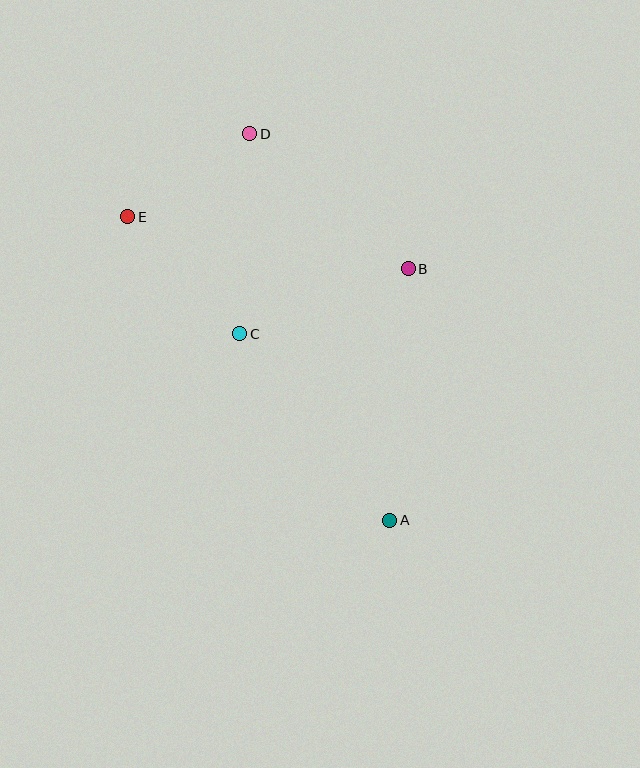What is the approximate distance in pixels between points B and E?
The distance between B and E is approximately 286 pixels.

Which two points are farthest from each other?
Points A and D are farthest from each other.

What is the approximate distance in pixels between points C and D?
The distance between C and D is approximately 200 pixels.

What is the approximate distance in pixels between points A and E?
The distance between A and E is approximately 401 pixels.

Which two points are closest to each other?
Points D and E are closest to each other.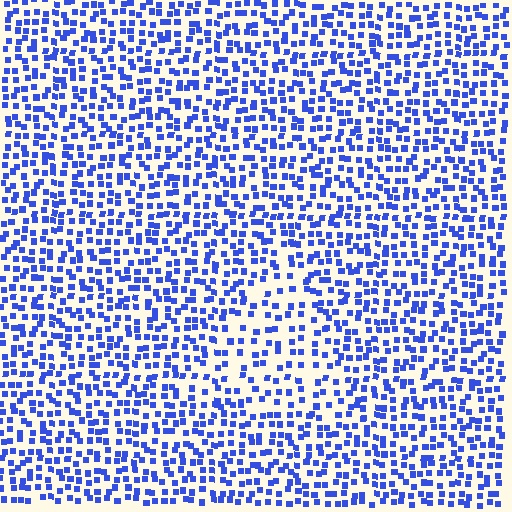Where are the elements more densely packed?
The elements are more densely packed outside the triangle boundary.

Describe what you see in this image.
The image contains small blue elements arranged at two different densities. A triangle-shaped region is visible where the elements are less densely packed than the surrounding area.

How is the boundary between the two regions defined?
The boundary is defined by a change in element density (approximately 1.7x ratio). All elements are the same color, size, and shape.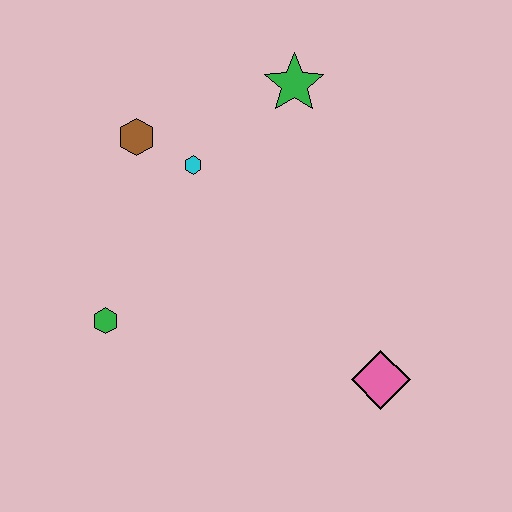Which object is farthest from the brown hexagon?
The pink diamond is farthest from the brown hexagon.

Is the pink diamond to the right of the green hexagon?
Yes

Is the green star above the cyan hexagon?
Yes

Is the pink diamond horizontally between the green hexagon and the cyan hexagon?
No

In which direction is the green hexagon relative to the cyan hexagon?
The green hexagon is below the cyan hexagon.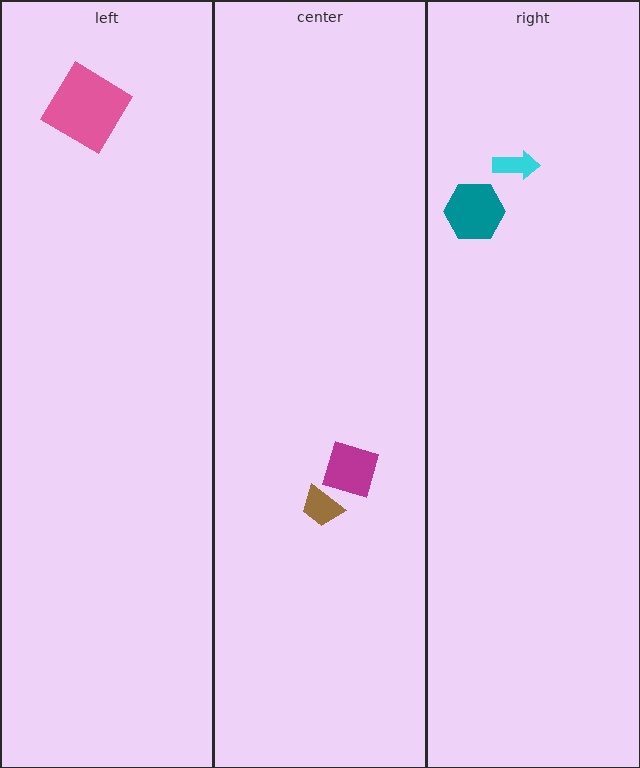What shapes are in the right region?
The teal hexagon, the cyan arrow.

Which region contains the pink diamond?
The left region.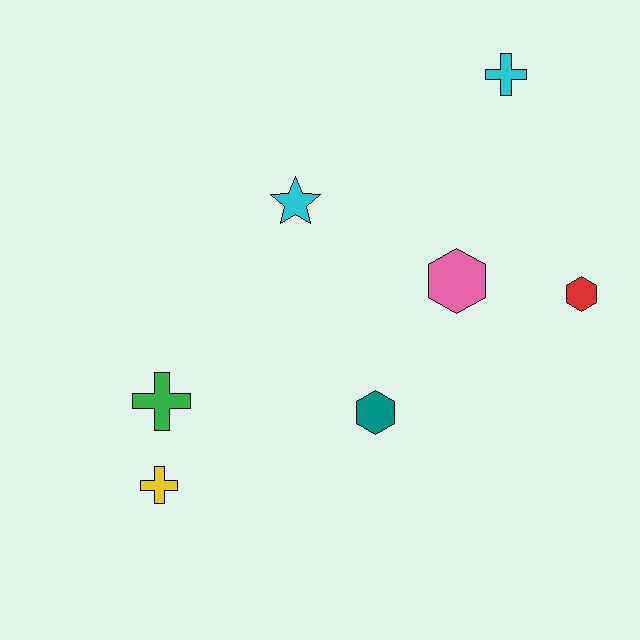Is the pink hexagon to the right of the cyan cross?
No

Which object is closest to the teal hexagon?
The pink hexagon is closest to the teal hexagon.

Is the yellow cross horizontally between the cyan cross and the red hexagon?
No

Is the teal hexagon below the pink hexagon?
Yes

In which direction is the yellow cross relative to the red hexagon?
The yellow cross is to the left of the red hexagon.